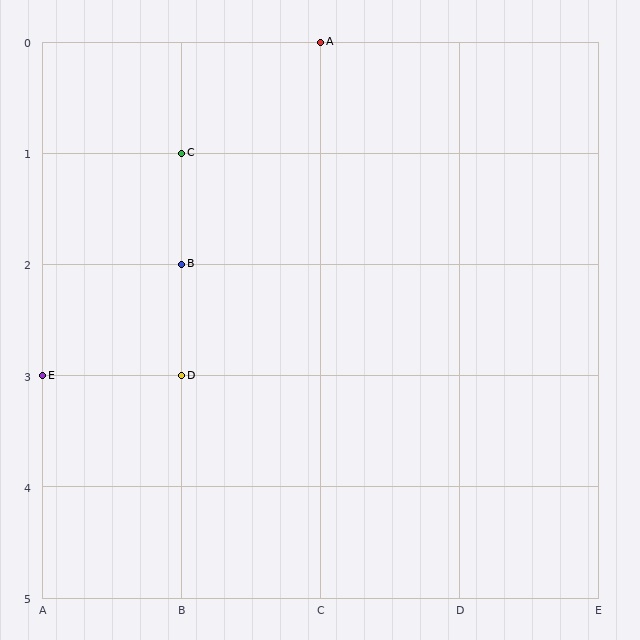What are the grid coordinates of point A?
Point A is at grid coordinates (C, 0).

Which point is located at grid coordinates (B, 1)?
Point C is at (B, 1).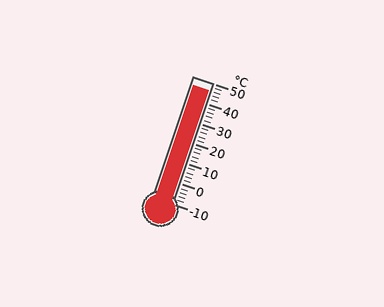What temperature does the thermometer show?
The thermometer shows approximately 46°C.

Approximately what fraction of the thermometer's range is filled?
The thermometer is filled to approximately 95% of its range.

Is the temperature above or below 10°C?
The temperature is above 10°C.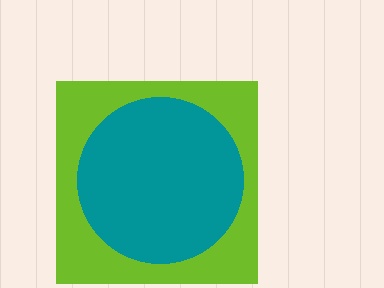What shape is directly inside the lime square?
The teal circle.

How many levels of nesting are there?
2.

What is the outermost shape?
The lime square.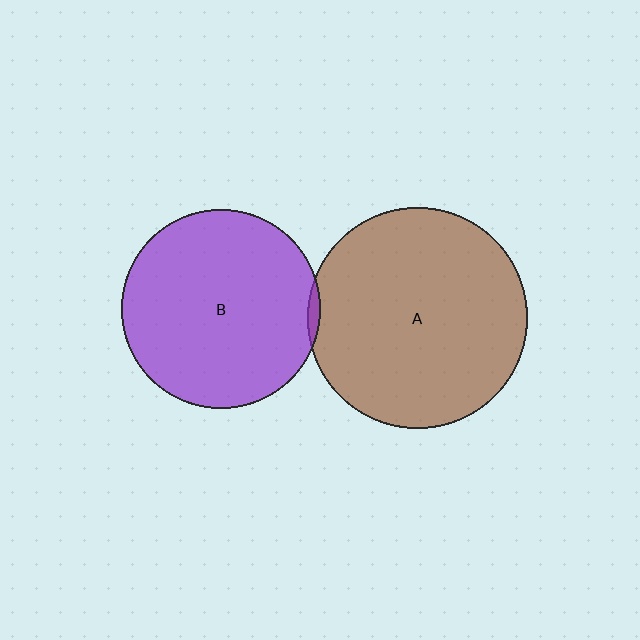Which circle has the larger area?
Circle A (brown).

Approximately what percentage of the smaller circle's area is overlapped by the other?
Approximately 5%.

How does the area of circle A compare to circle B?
Approximately 1.2 times.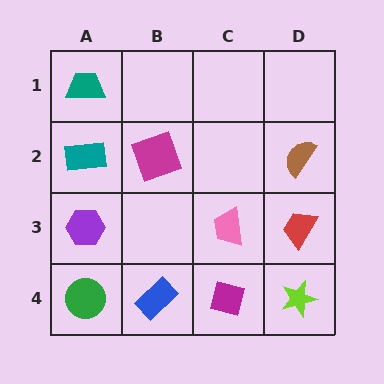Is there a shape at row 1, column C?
No, that cell is empty.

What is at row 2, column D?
A brown semicircle.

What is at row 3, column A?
A purple hexagon.